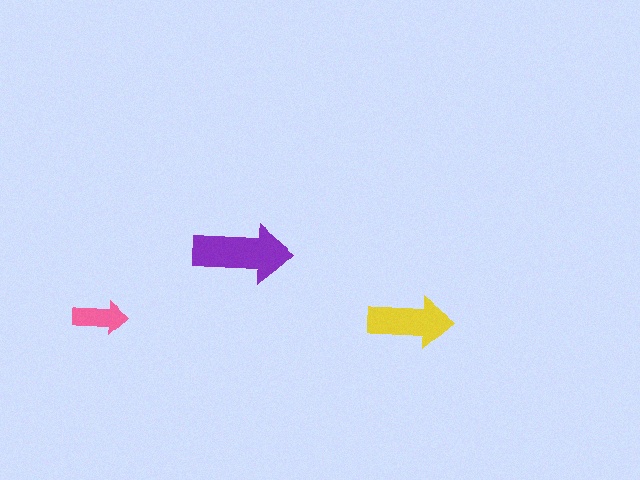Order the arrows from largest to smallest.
the purple one, the yellow one, the pink one.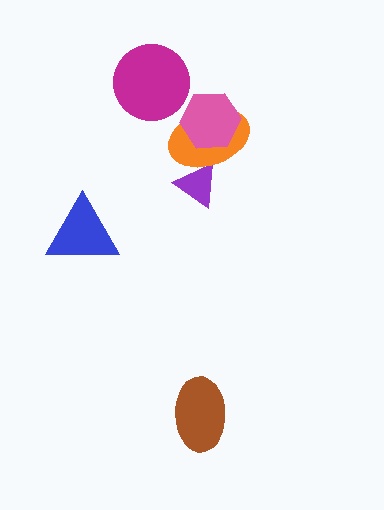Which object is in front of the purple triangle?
The orange ellipse is in front of the purple triangle.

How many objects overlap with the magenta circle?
0 objects overlap with the magenta circle.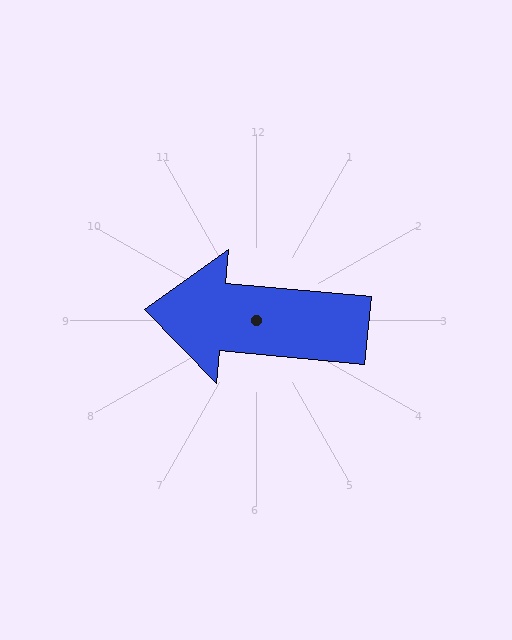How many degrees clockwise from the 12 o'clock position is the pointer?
Approximately 275 degrees.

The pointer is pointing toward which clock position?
Roughly 9 o'clock.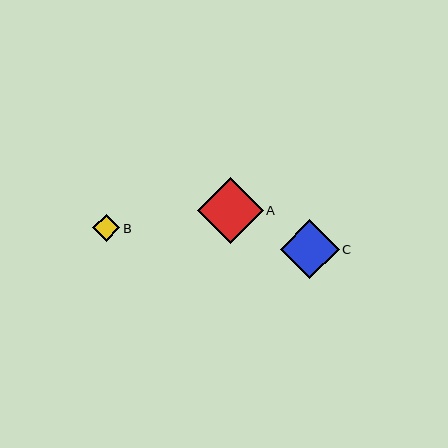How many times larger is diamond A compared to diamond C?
Diamond A is approximately 1.1 times the size of diamond C.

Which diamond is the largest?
Diamond A is the largest with a size of approximately 65 pixels.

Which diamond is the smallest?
Diamond B is the smallest with a size of approximately 27 pixels.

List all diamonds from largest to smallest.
From largest to smallest: A, C, B.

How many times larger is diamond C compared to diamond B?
Diamond C is approximately 2.1 times the size of diamond B.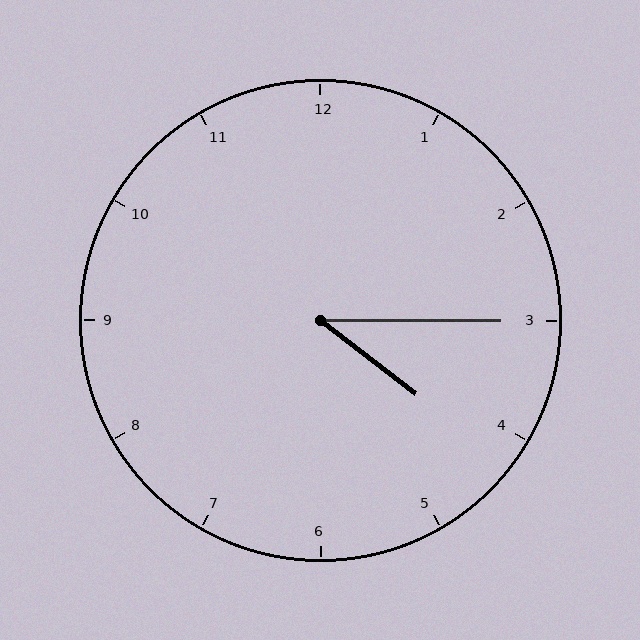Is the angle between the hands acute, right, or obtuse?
It is acute.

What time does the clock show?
4:15.